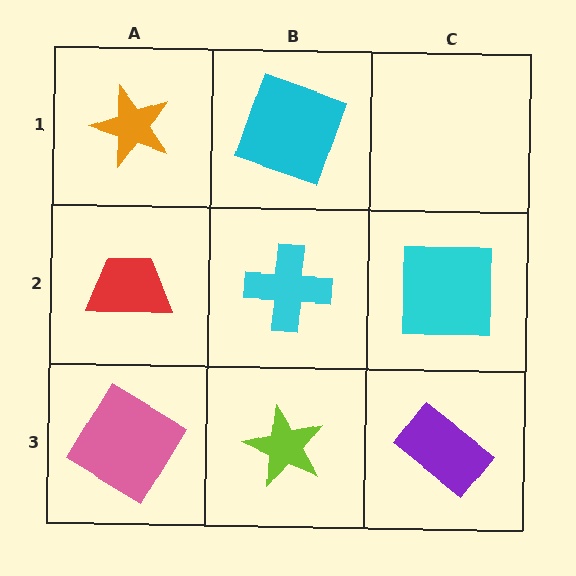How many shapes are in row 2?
3 shapes.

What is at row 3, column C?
A purple rectangle.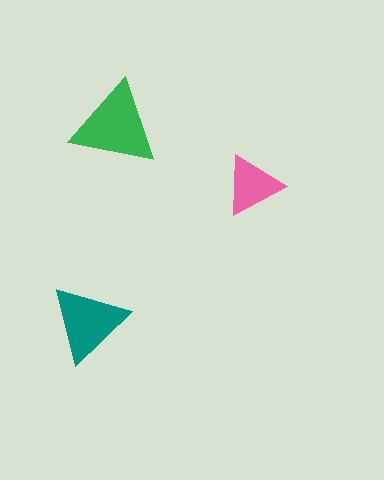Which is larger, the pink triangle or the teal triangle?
The teal one.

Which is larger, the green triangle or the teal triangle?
The green one.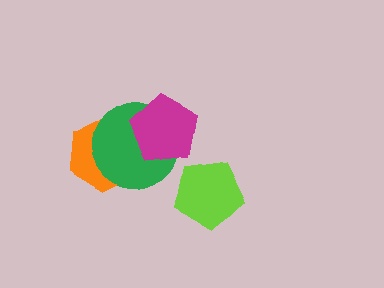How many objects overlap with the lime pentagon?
0 objects overlap with the lime pentagon.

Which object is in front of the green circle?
The magenta pentagon is in front of the green circle.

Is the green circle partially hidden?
Yes, it is partially covered by another shape.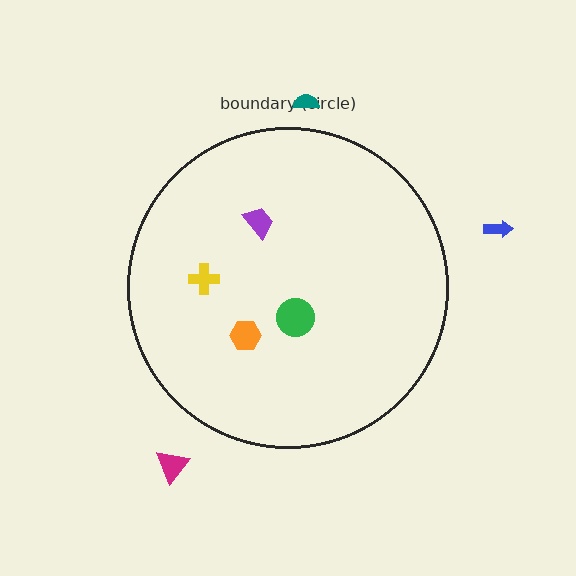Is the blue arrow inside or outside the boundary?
Outside.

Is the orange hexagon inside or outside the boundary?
Inside.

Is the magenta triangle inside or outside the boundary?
Outside.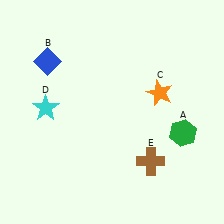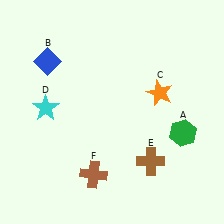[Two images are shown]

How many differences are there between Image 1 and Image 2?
There is 1 difference between the two images.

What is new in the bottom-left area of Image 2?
A brown cross (F) was added in the bottom-left area of Image 2.